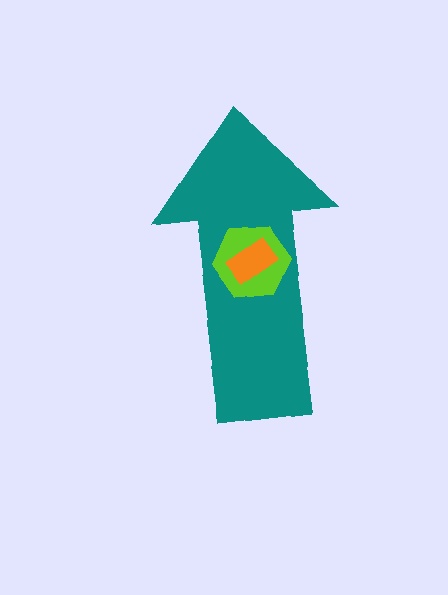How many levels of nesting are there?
3.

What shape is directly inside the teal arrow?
The lime hexagon.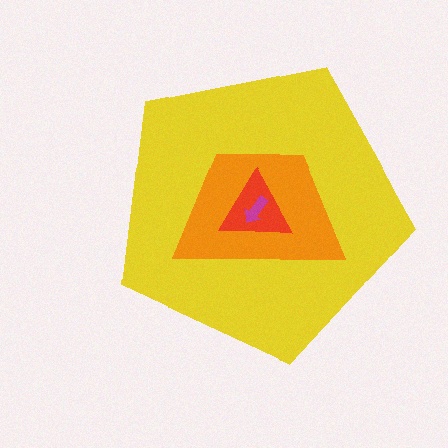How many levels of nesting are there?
4.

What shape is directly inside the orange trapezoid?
The red triangle.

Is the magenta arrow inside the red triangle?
Yes.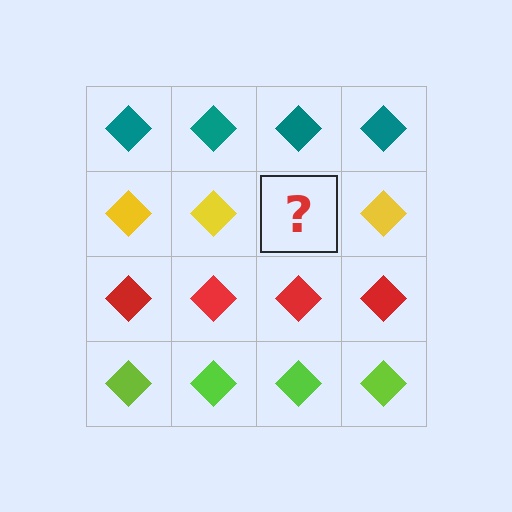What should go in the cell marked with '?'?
The missing cell should contain a yellow diamond.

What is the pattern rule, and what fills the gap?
The rule is that each row has a consistent color. The gap should be filled with a yellow diamond.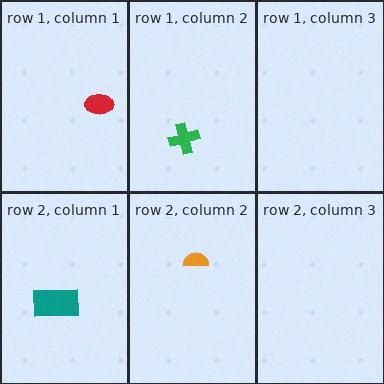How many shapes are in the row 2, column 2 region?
1.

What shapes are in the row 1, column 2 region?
The green cross.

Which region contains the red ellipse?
The row 1, column 1 region.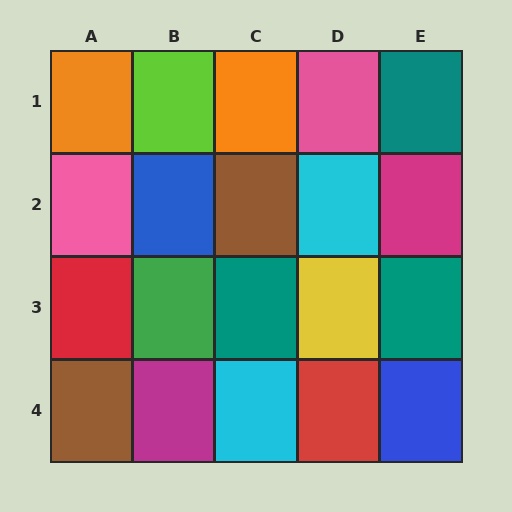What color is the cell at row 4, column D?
Red.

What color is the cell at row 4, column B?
Magenta.